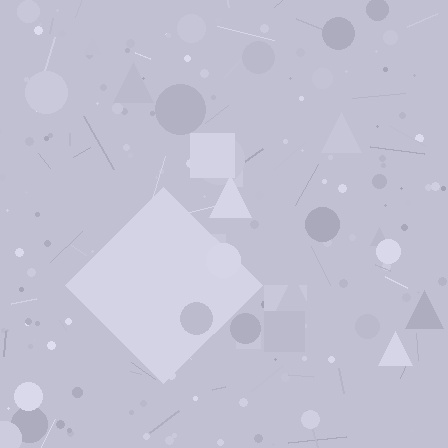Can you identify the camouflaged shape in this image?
The camouflaged shape is a diamond.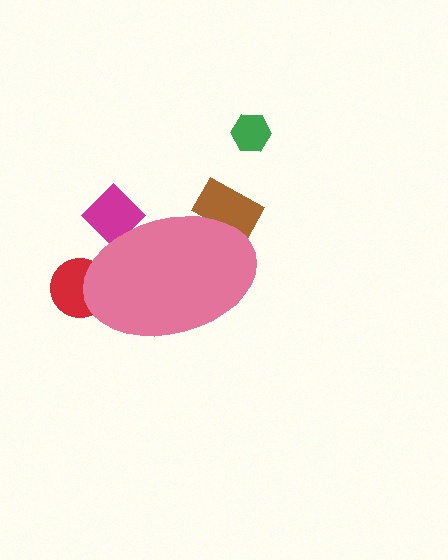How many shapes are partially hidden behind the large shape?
3 shapes are partially hidden.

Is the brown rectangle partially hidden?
Yes, the brown rectangle is partially hidden behind the pink ellipse.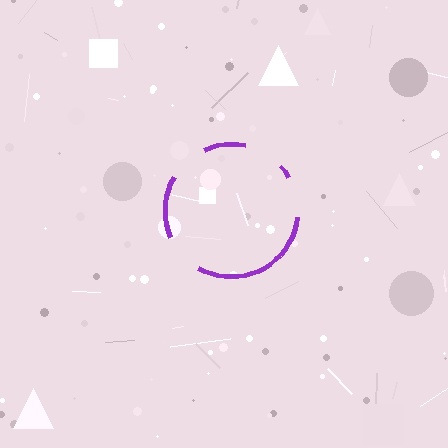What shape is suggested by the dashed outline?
The dashed outline suggests a circle.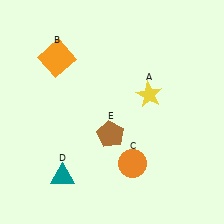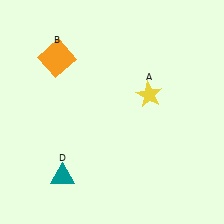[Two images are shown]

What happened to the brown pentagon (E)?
The brown pentagon (E) was removed in Image 2. It was in the bottom-left area of Image 1.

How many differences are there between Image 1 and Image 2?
There are 2 differences between the two images.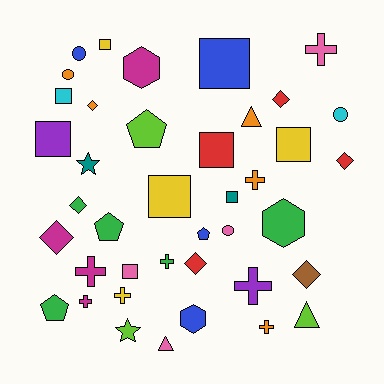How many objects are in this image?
There are 40 objects.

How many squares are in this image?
There are 9 squares.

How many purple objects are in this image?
There are 2 purple objects.